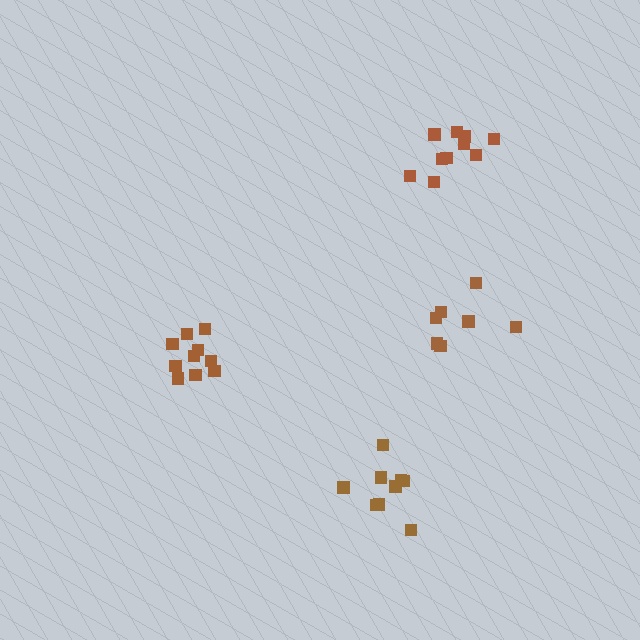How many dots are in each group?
Group 1: 10 dots, Group 2: 7 dots, Group 3: 9 dots, Group 4: 10 dots (36 total).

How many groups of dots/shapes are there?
There are 4 groups.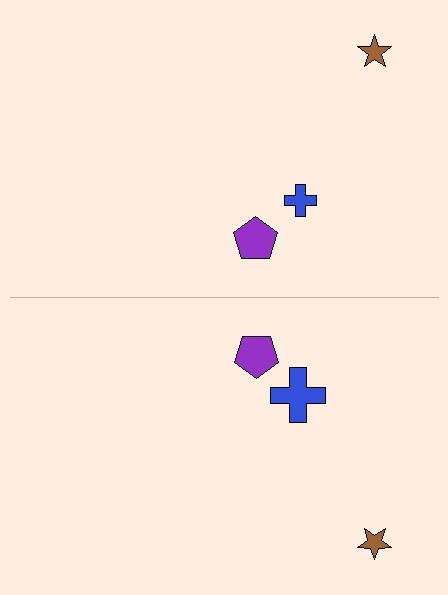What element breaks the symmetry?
The blue cross on the bottom side has a different size than its mirror counterpart.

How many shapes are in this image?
There are 6 shapes in this image.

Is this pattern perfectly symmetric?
No, the pattern is not perfectly symmetric. The blue cross on the bottom side has a different size than its mirror counterpart.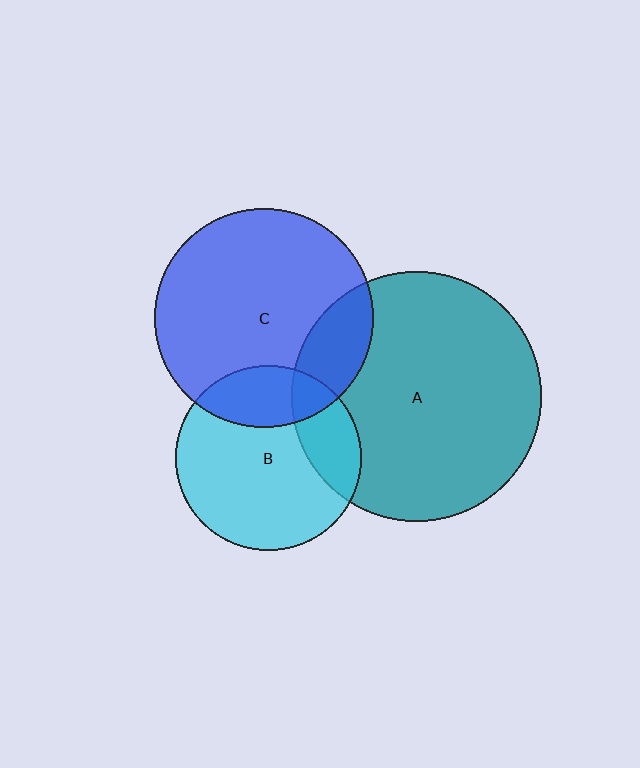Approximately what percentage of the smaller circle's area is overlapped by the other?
Approximately 25%.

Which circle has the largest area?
Circle A (teal).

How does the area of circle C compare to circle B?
Approximately 1.4 times.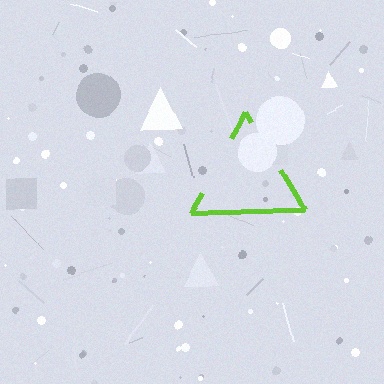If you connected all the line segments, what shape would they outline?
They would outline a triangle.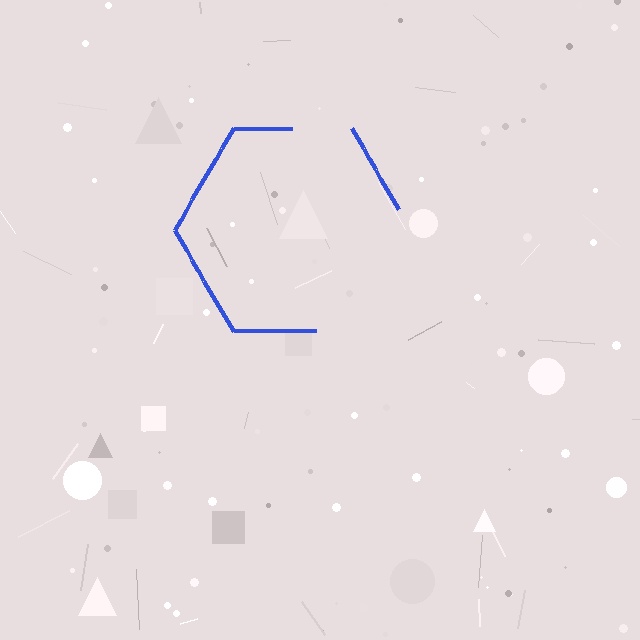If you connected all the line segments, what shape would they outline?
They would outline a hexagon.